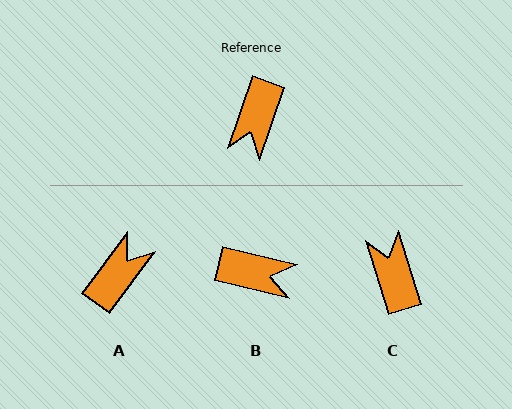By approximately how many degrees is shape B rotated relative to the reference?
Approximately 95 degrees counter-clockwise.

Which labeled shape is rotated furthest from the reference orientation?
A, about 163 degrees away.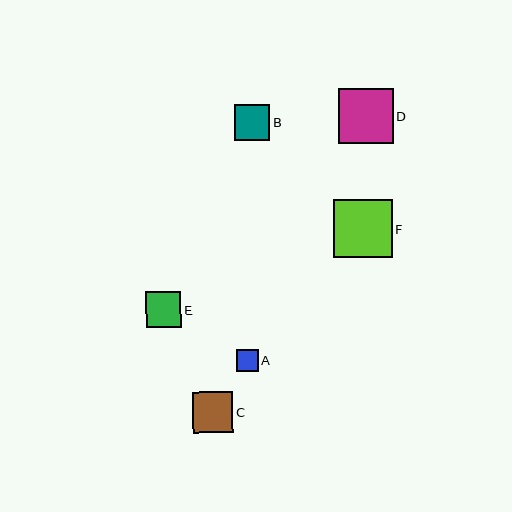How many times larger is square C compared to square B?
Square C is approximately 1.1 times the size of square B.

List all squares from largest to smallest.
From largest to smallest: F, D, C, E, B, A.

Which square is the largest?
Square F is the largest with a size of approximately 59 pixels.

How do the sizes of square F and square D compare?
Square F and square D are approximately the same size.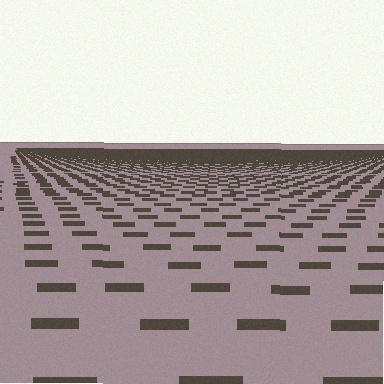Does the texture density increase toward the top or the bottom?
Density increases toward the top.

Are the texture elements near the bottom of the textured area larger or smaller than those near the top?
Larger. Near the bottom, elements are closer to the viewer and appear at a bigger on-screen size.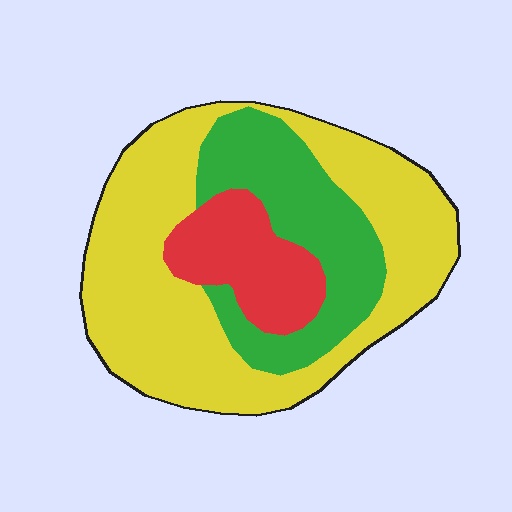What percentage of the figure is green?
Green covers about 25% of the figure.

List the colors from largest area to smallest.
From largest to smallest: yellow, green, red.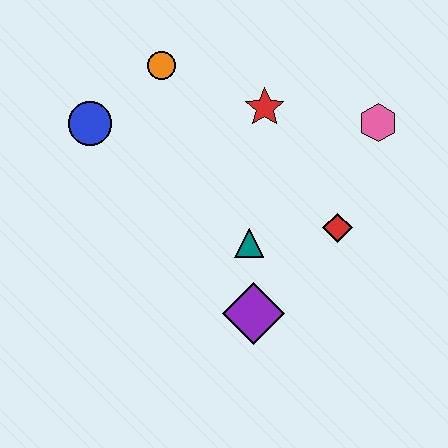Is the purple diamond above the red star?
No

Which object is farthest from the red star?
The purple diamond is farthest from the red star.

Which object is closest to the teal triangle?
The purple diamond is closest to the teal triangle.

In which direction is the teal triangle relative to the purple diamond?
The teal triangle is above the purple diamond.